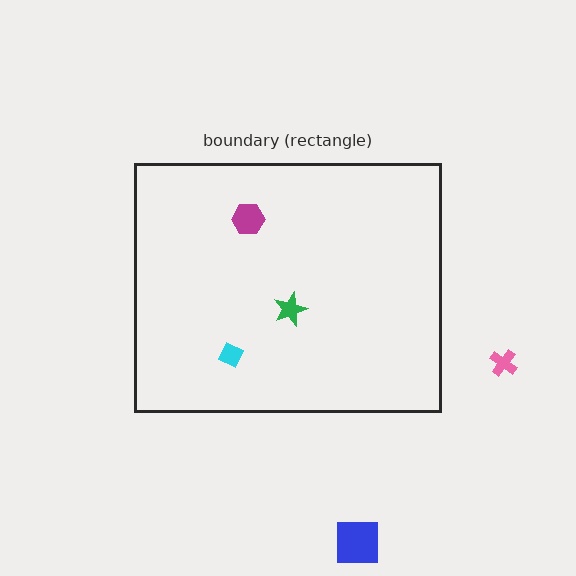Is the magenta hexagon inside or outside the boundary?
Inside.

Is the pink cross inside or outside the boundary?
Outside.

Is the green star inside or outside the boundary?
Inside.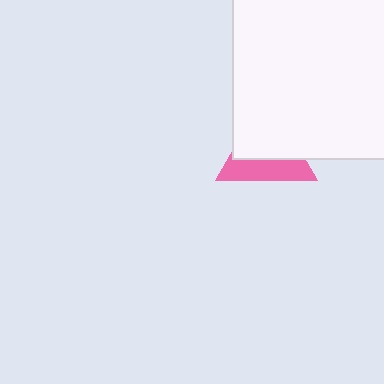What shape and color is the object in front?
The object in front is a white square.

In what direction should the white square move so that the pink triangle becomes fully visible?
The white square should move up. That is the shortest direction to clear the overlap and leave the pink triangle fully visible.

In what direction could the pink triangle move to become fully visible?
The pink triangle could move down. That would shift it out from behind the white square entirely.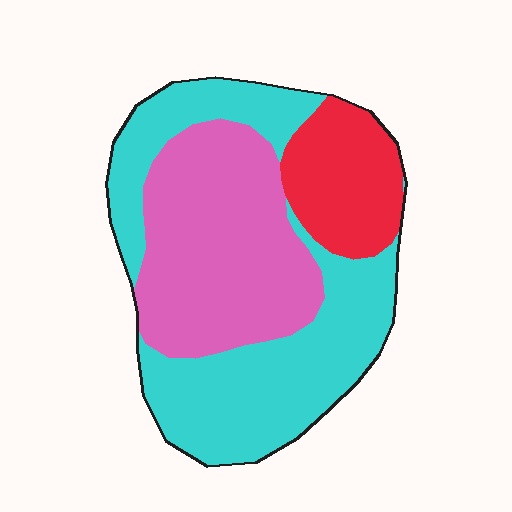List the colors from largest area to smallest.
From largest to smallest: cyan, pink, red.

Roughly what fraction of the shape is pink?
Pink covers roughly 35% of the shape.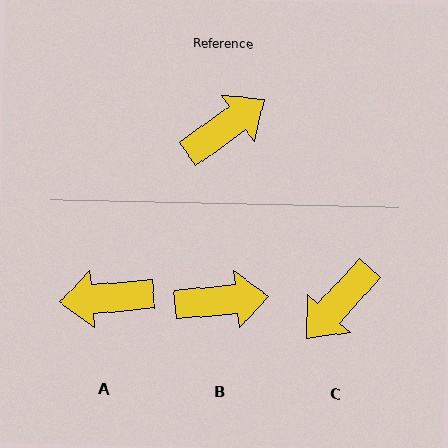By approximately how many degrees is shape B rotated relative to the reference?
Approximately 31 degrees clockwise.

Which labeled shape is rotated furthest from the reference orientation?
C, about 168 degrees away.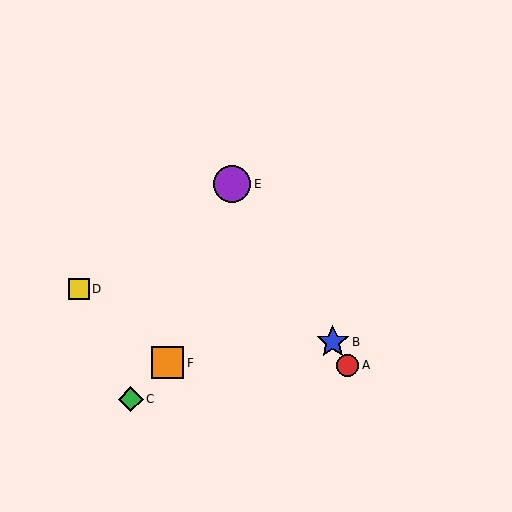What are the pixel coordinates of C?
Object C is at (131, 399).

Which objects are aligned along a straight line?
Objects A, B, E are aligned along a straight line.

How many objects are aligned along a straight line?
3 objects (A, B, E) are aligned along a straight line.